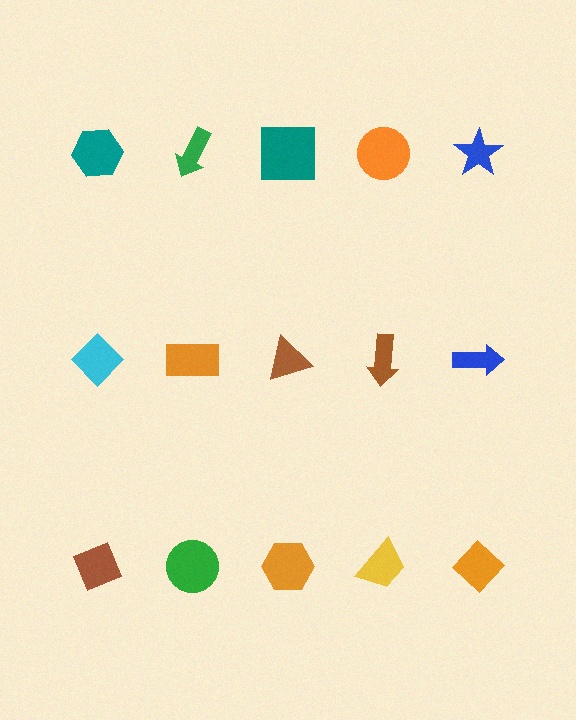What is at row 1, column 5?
A blue star.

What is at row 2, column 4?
A brown arrow.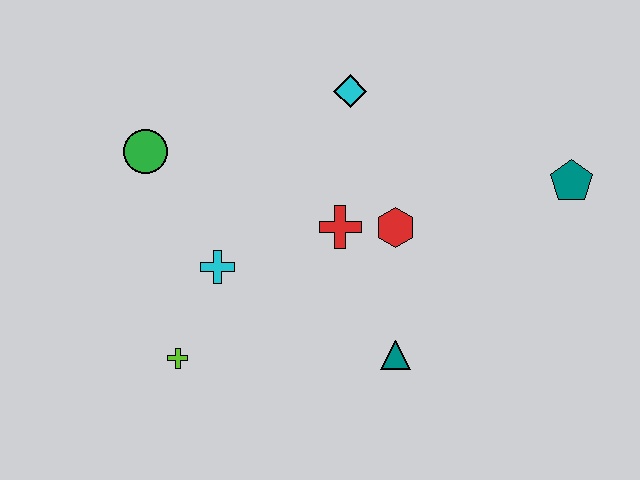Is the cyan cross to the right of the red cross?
No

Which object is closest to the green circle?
The cyan cross is closest to the green circle.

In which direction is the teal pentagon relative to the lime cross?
The teal pentagon is to the right of the lime cross.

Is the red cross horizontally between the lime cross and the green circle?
No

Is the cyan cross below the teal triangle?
No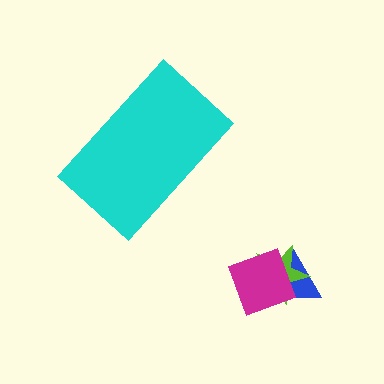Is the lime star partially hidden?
No, the lime star is fully visible.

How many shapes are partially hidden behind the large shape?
0 shapes are partially hidden.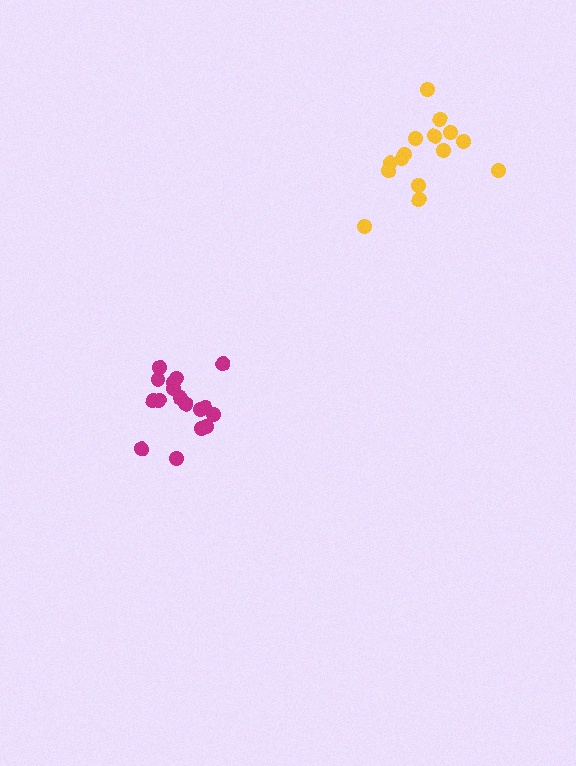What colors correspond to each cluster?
The clusters are colored: magenta, yellow.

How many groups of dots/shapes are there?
There are 2 groups.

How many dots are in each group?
Group 1: 17 dots, Group 2: 15 dots (32 total).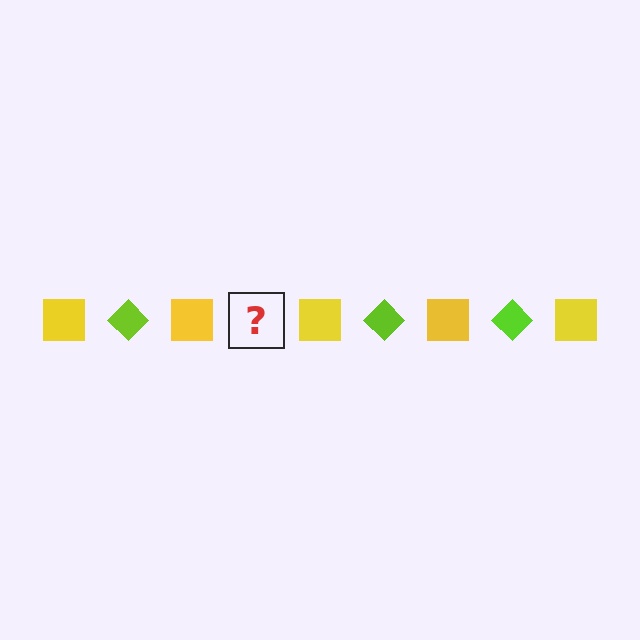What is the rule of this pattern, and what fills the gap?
The rule is that the pattern alternates between yellow square and lime diamond. The gap should be filled with a lime diamond.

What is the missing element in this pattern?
The missing element is a lime diamond.